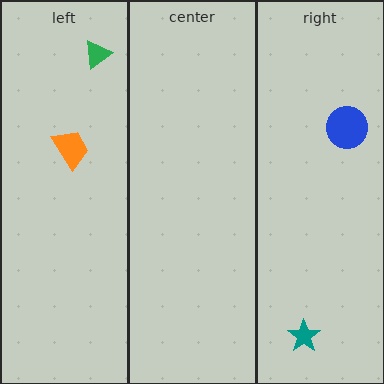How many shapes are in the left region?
2.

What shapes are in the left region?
The orange trapezoid, the green triangle.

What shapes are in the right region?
The blue circle, the teal star.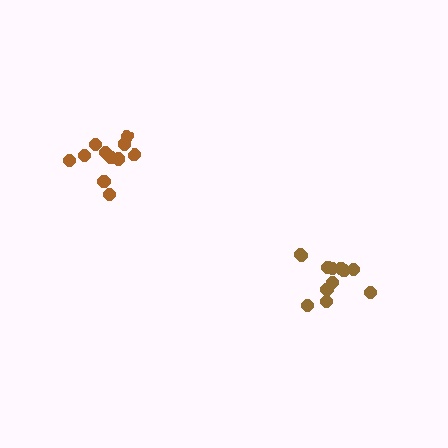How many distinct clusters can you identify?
There are 2 distinct clusters.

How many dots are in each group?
Group 1: 12 dots, Group 2: 11 dots (23 total).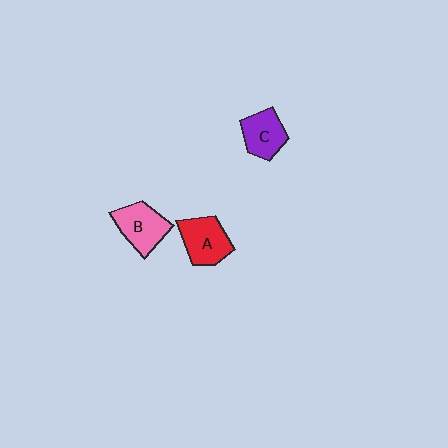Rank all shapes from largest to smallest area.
From largest to smallest: A (red), B (pink), C (purple).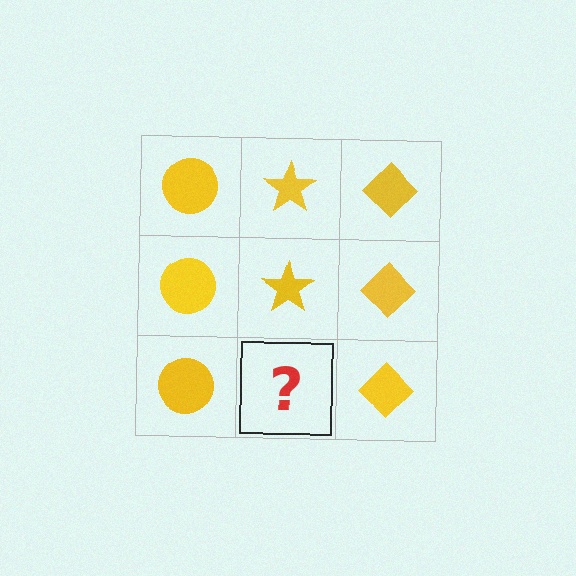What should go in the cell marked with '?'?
The missing cell should contain a yellow star.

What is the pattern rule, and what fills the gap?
The rule is that each column has a consistent shape. The gap should be filled with a yellow star.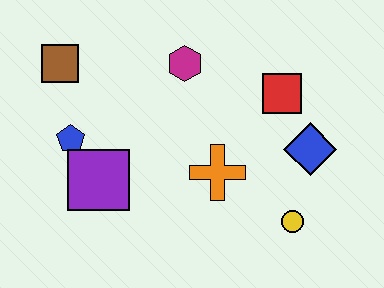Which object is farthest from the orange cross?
The brown square is farthest from the orange cross.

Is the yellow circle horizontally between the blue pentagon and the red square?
No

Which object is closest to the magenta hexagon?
The red square is closest to the magenta hexagon.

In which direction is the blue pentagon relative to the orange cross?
The blue pentagon is to the left of the orange cross.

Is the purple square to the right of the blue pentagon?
Yes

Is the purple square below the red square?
Yes